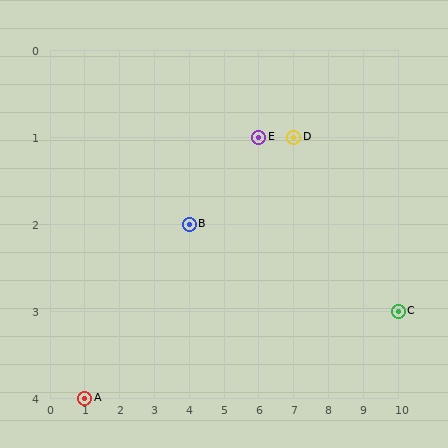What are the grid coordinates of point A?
Point A is at grid coordinates (1, 4).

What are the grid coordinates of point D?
Point D is at grid coordinates (7, 1).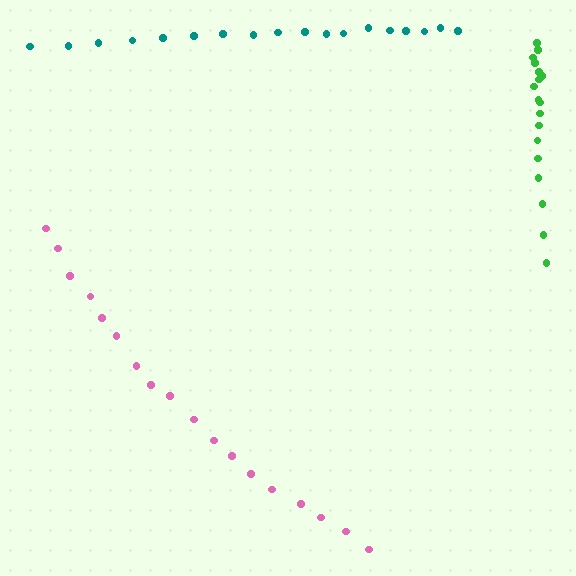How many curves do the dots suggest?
There are 3 distinct paths.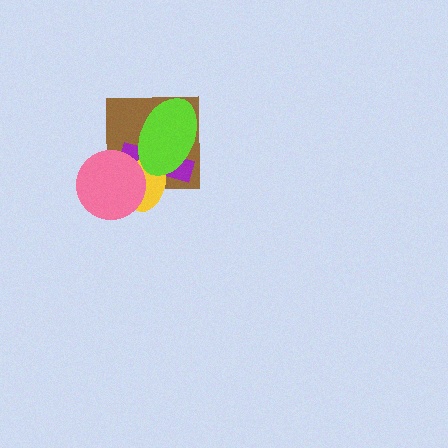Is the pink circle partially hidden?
No, no other shape covers it.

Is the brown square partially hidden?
Yes, it is partially covered by another shape.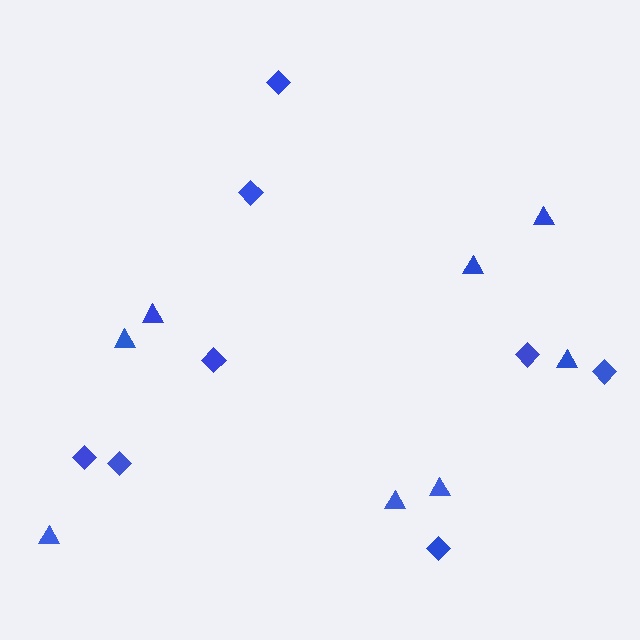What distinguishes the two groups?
There are 2 groups: one group of diamonds (8) and one group of triangles (8).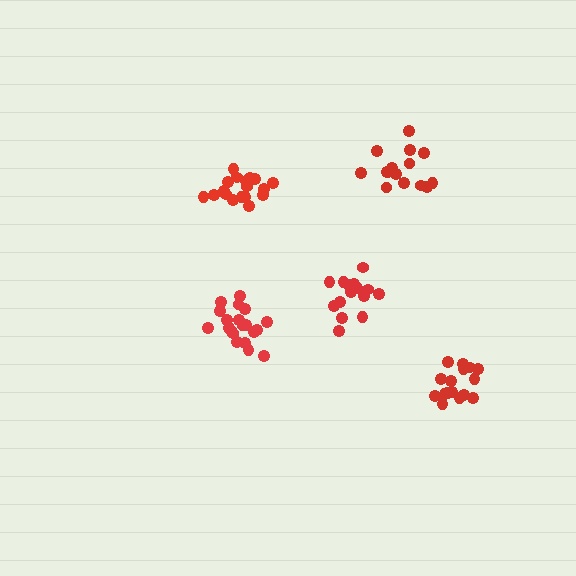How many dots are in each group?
Group 1: 18 dots, Group 2: 21 dots, Group 3: 16 dots, Group 4: 15 dots, Group 5: 16 dots (86 total).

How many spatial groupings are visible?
There are 5 spatial groupings.